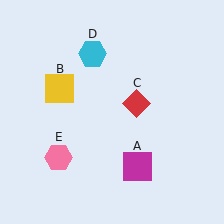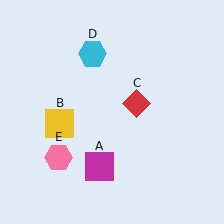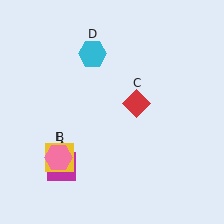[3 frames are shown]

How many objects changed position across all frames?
2 objects changed position: magenta square (object A), yellow square (object B).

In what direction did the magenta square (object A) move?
The magenta square (object A) moved left.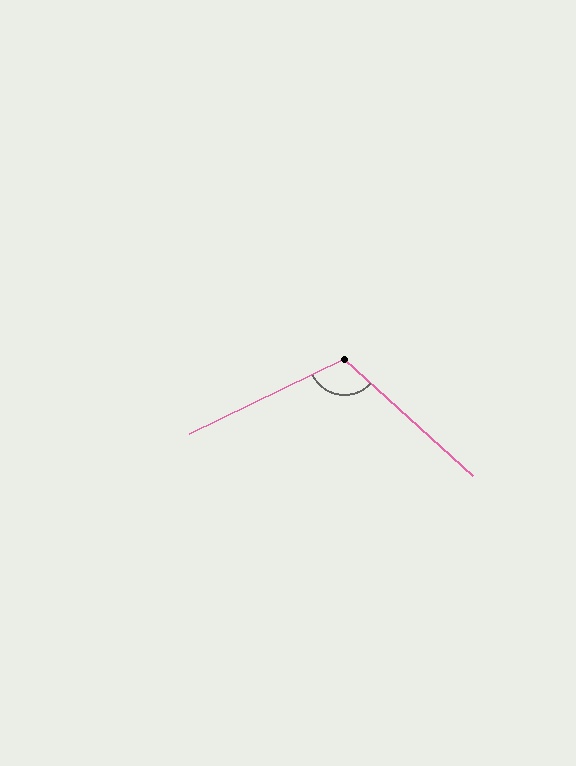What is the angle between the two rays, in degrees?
Approximately 112 degrees.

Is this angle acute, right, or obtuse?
It is obtuse.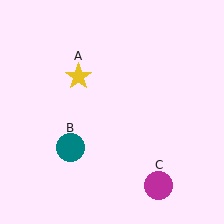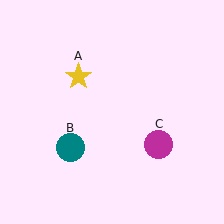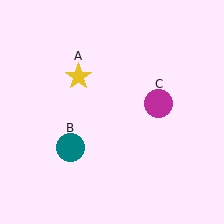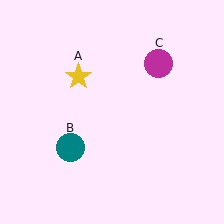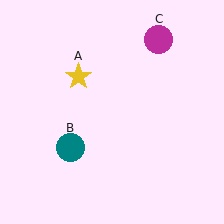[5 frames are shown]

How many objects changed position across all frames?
1 object changed position: magenta circle (object C).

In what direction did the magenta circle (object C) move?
The magenta circle (object C) moved up.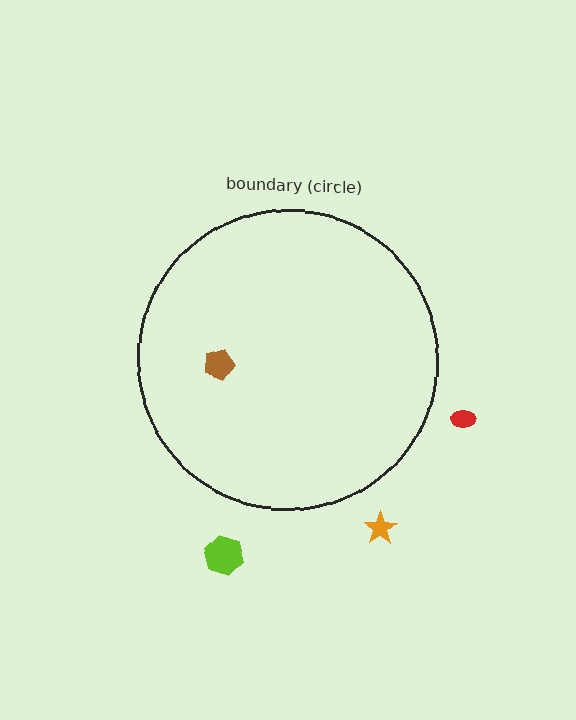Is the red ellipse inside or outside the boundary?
Outside.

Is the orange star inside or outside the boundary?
Outside.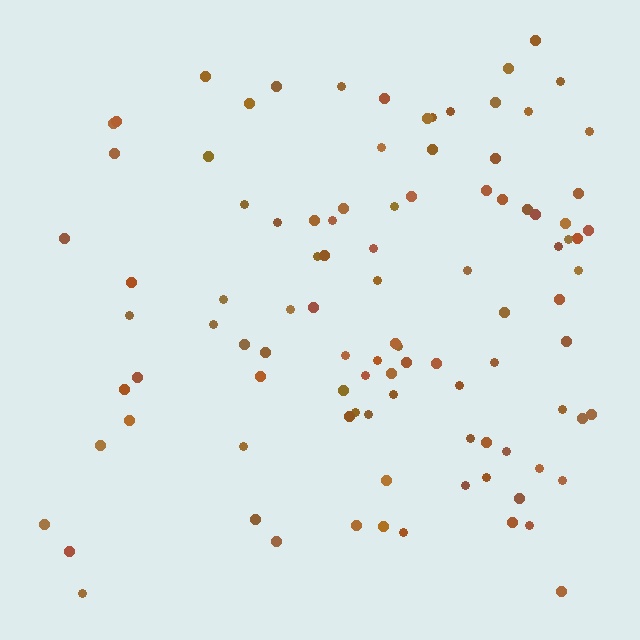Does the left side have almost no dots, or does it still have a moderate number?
Still a moderate number, just noticeably fewer than the right.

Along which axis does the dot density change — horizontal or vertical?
Horizontal.